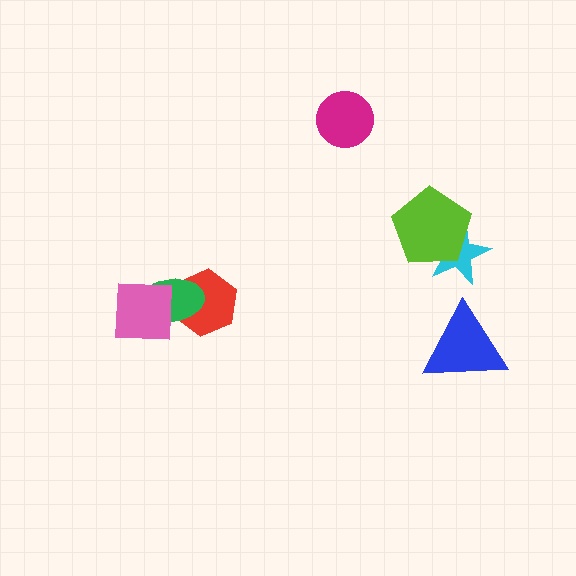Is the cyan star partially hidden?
Yes, it is partially covered by another shape.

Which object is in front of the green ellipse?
The pink square is in front of the green ellipse.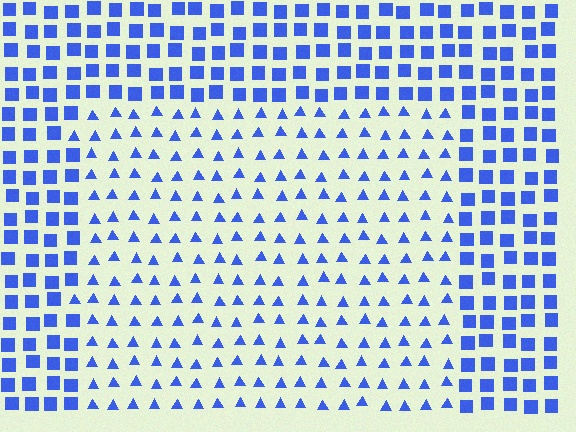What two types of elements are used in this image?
The image uses triangles inside the rectangle region and squares outside it.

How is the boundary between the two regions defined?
The boundary is defined by a change in element shape: triangles inside vs. squares outside. All elements share the same color and spacing.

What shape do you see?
I see a rectangle.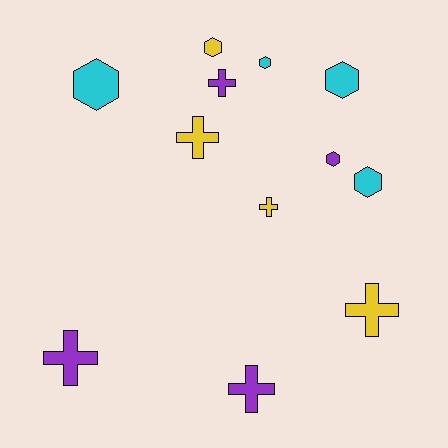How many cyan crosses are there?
There are no cyan crosses.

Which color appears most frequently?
Cyan, with 4 objects.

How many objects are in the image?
There are 12 objects.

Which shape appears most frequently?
Hexagon, with 6 objects.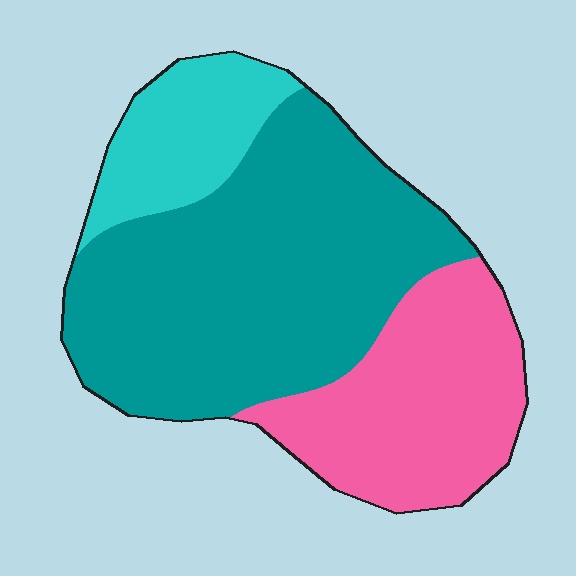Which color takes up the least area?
Cyan, at roughly 15%.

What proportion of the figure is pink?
Pink covers around 30% of the figure.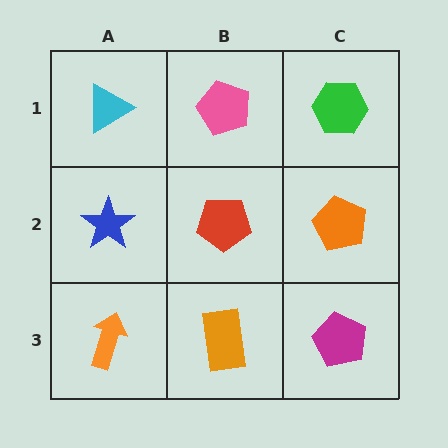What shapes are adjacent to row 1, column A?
A blue star (row 2, column A), a pink pentagon (row 1, column B).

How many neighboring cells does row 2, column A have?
3.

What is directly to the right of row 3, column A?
An orange rectangle.